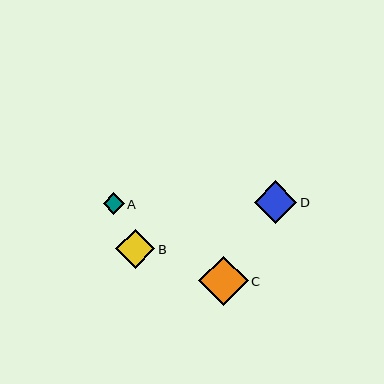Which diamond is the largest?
Diamond C is the largest with a size of approximately 49 pixels.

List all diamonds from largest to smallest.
From largest to smallest: C, D, B, A.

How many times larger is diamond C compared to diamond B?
Diamond C is approximately 1.3 times the size of diamond B.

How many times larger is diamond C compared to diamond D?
Diamond C is approximately 1.2 times the size of diamond D.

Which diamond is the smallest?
Diamond A is the smallest with a size of approximately 21 pixels.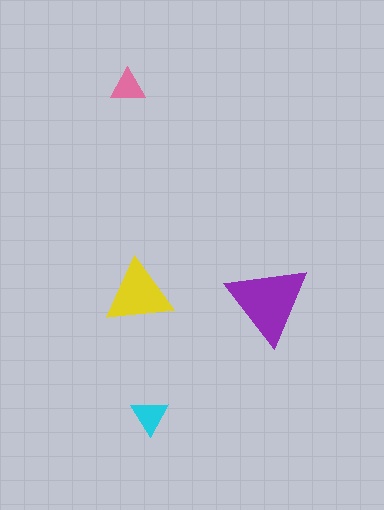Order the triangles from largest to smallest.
the purple one, the yellow one, the cyan one, the pink one.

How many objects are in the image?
There are 4 objects in the image.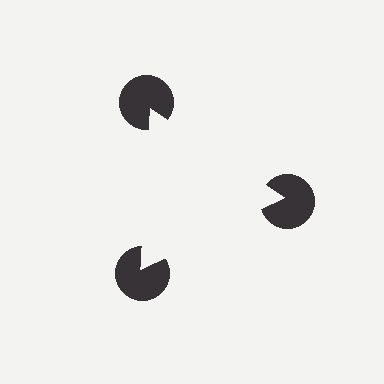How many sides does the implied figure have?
3 sides.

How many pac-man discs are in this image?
There are 3 — one at each vertex of the illusory triangle.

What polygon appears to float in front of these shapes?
An illusory triangle — its edges are inferred from the aligned wedge cuts in the pac-man discs, not physically drawn.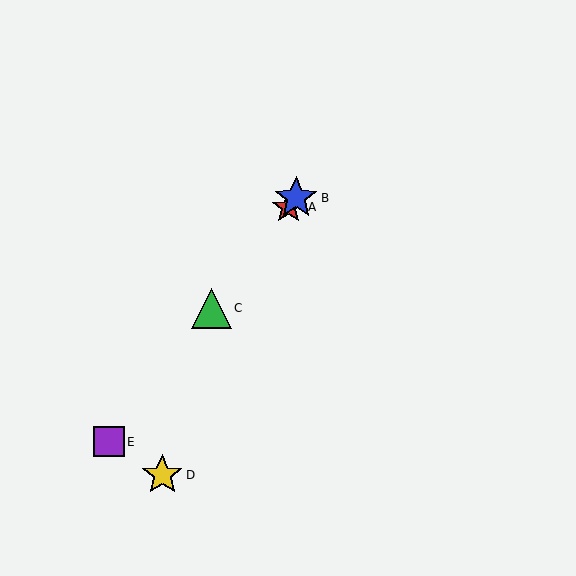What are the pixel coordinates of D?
Object D is at (162, 475).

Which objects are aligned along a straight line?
Objects A, B, C, E are aligned along a straight line.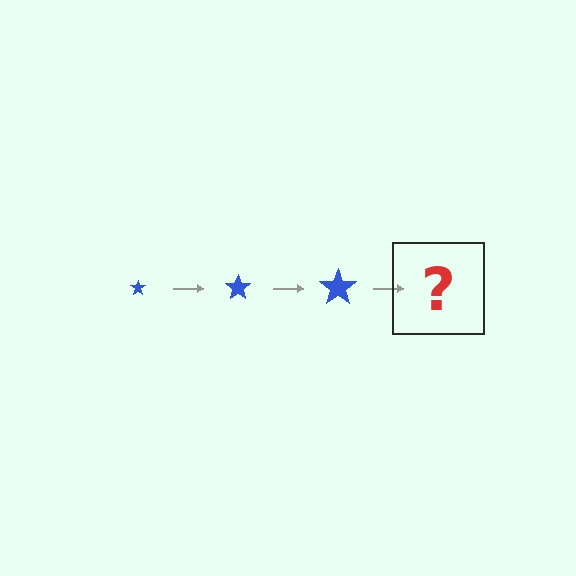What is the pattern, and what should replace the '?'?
The pattern is that the star gets progressively larger each step. The '?' should be a blue star, larger than the previous one.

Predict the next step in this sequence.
The next step is a blue star, larger than the previous one.